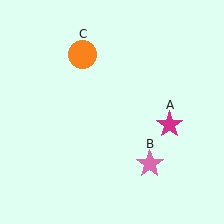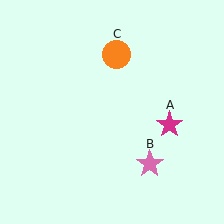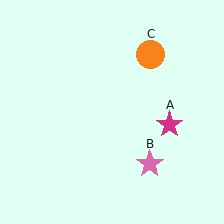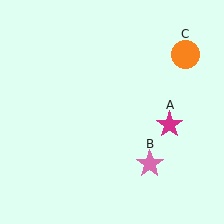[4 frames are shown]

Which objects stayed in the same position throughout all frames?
Magenta star (object A) and pink star (object B) remained stationary.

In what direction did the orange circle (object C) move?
The orange circle (object C) moved right.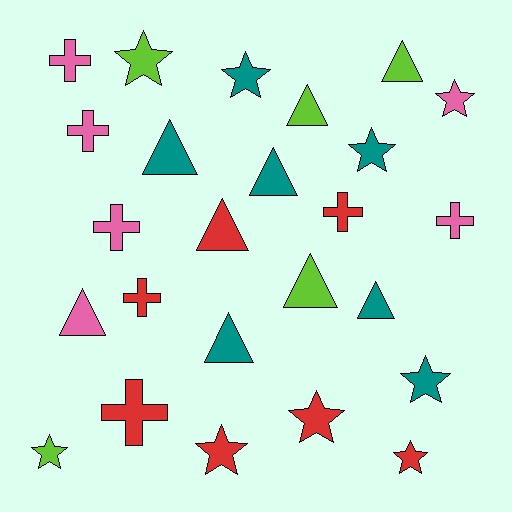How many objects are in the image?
There are 25 objects.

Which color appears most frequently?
Teal, with 7 objects.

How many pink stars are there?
There is 1 pink star.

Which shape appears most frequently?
Star, with 9 objects.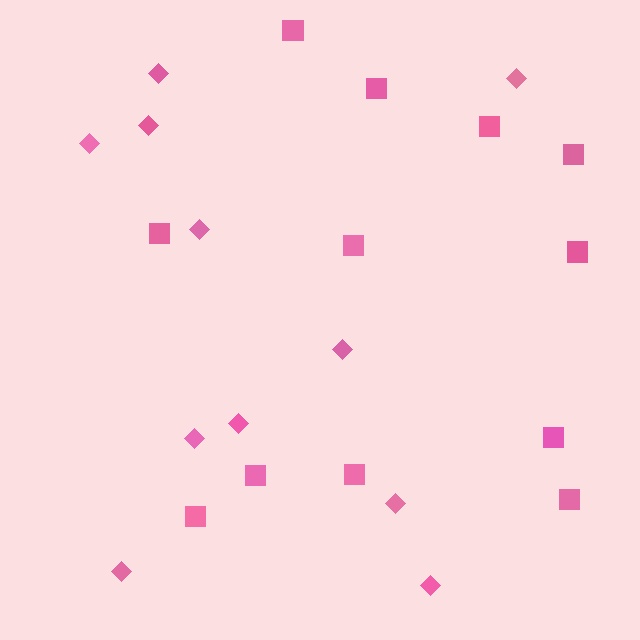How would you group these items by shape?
There are 2 groups: one group of diamonds (11) and one group of squares (12).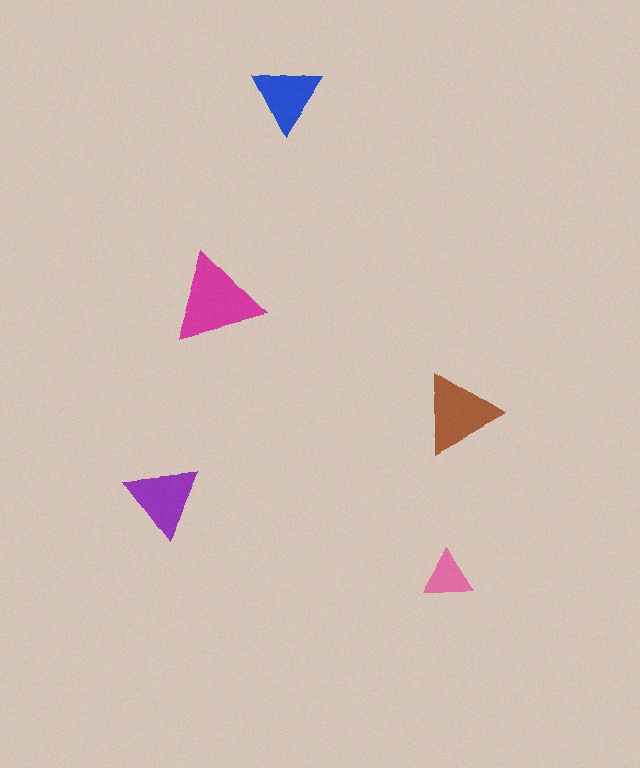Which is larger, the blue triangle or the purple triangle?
The purple one.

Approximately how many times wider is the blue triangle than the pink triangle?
About 1.5 times wider.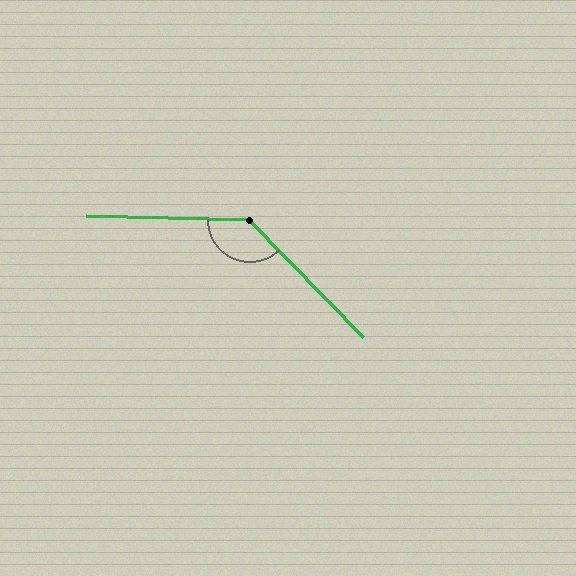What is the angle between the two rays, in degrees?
Approximately 136 degrees.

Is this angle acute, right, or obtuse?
It is obtuse.